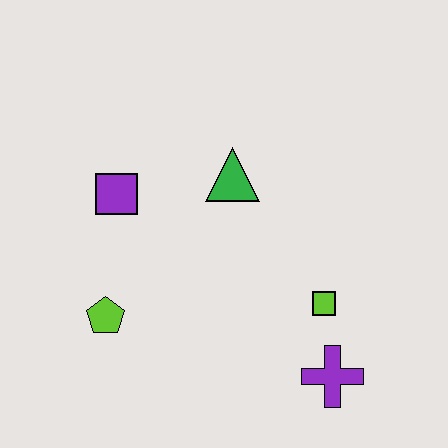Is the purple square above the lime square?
Yes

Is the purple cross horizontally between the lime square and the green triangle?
No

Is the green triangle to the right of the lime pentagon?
Yes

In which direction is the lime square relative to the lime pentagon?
The lime square is to the right of the lime pentagon.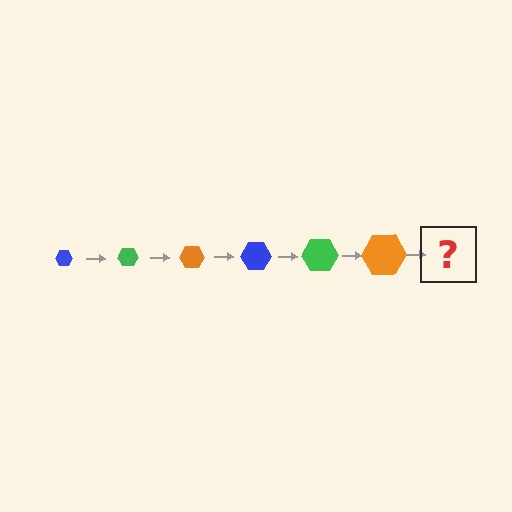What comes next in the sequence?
The next element should be a blue hexagon, larger than the previous one.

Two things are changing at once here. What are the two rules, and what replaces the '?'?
The two rules are that the hexagon grows larger each step and the color cycles through blue, green, and orange. The '?' should be a blue hexagon, larger than the previous one.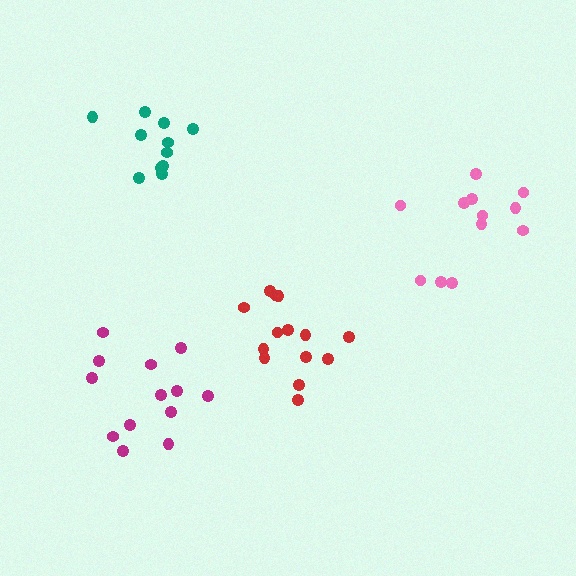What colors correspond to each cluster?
The clusters are colored: red, magenta, pink, teal.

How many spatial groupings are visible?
There are 4 spatial groupings.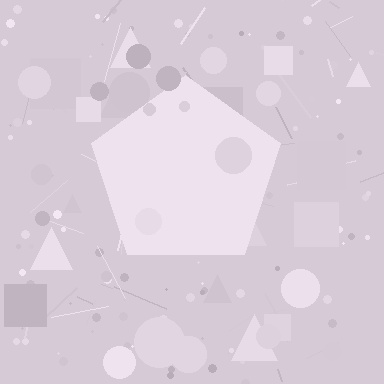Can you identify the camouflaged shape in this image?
The camouflaged shape is a pentagon.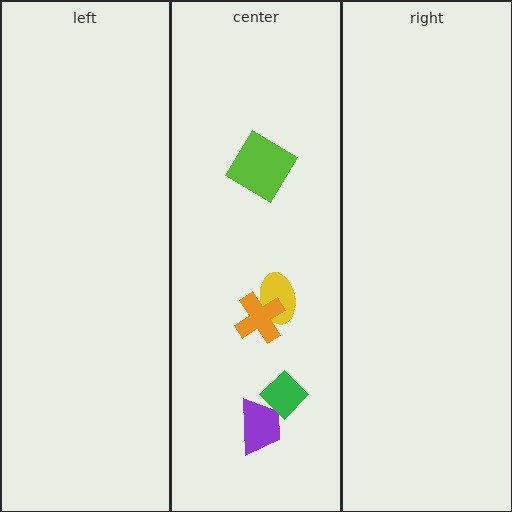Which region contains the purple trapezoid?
The center region.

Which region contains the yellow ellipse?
The center region.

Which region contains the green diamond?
The center region.